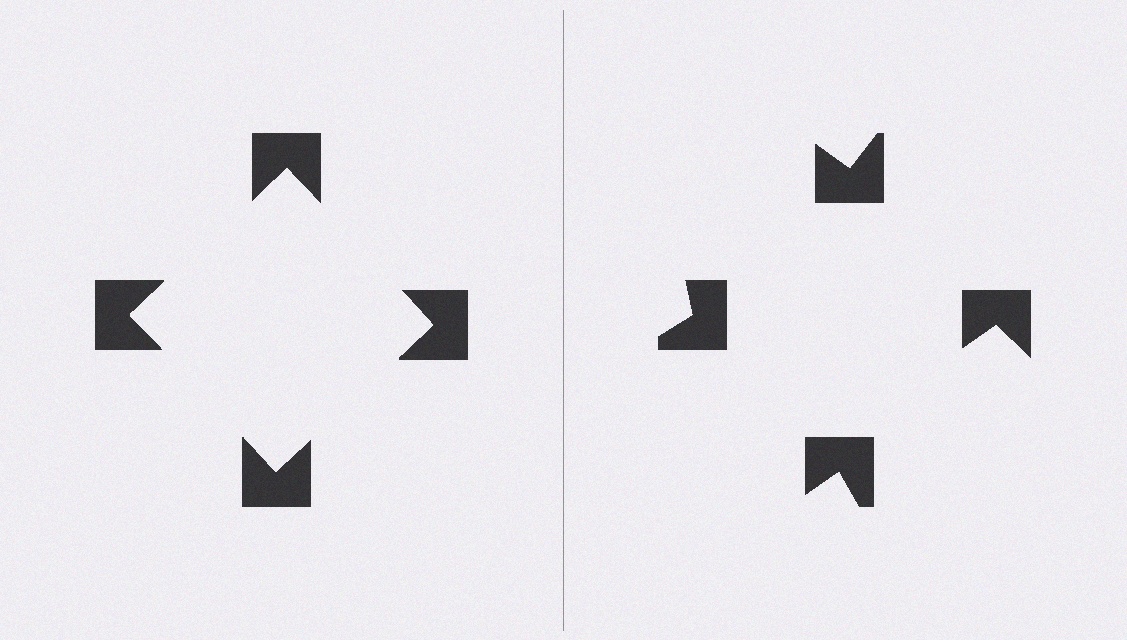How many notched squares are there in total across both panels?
8 — 4 on each side.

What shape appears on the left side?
An illusory square.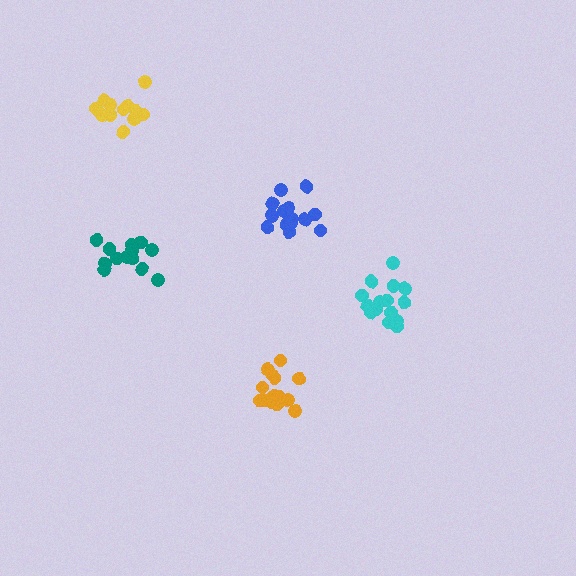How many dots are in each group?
Group 1: 15 dots, Group 2: 15 dots, Group 3: 13 dots, Group 4: 13 dots, Group 5: 15 dots (71 total).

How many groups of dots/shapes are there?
There are 5 groups.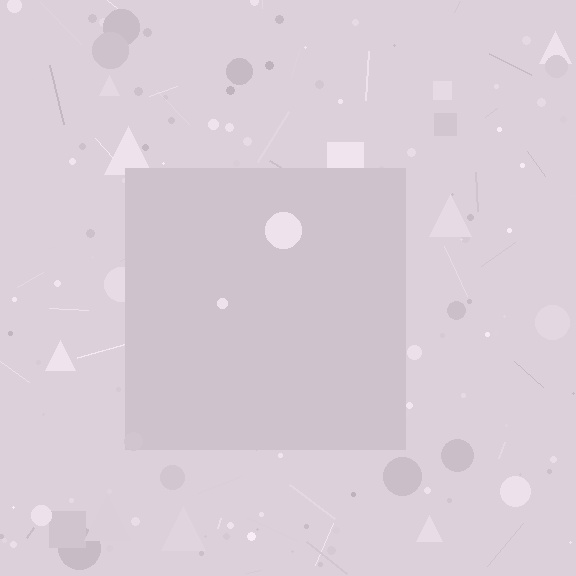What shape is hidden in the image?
A square is hidden in the image.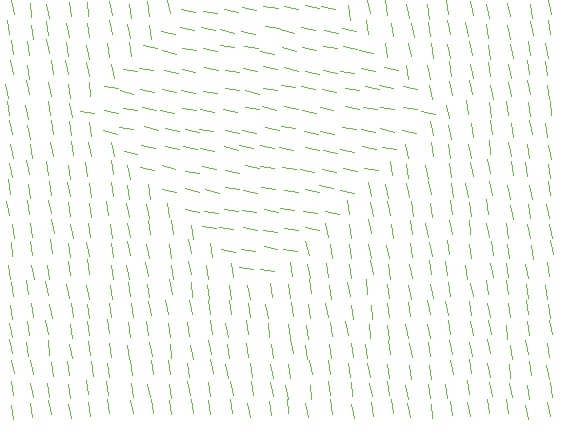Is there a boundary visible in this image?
Yes, there is a texture boundary formed by a change in line orientation.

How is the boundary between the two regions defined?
The boundary is defined purely by a change in line orientation (approximately 70 degrees difference). All lines are the same color and thickness.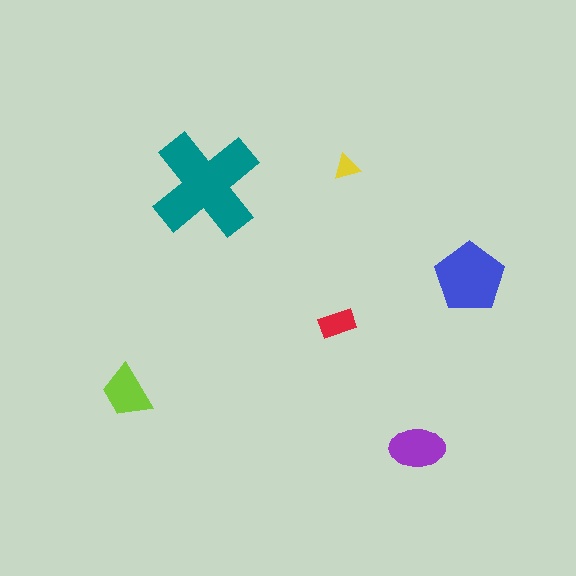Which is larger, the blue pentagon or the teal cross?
The teal cross.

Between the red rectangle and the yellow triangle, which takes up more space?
The red rectangle.